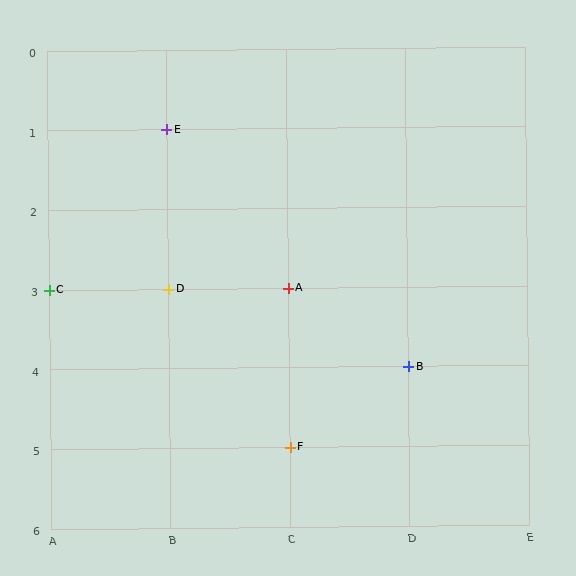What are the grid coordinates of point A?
Point A is at grid coordinates (C, 3).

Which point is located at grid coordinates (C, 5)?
Point F is at (C, 5).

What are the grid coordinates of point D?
Point D is at grid coordinates (B, 3).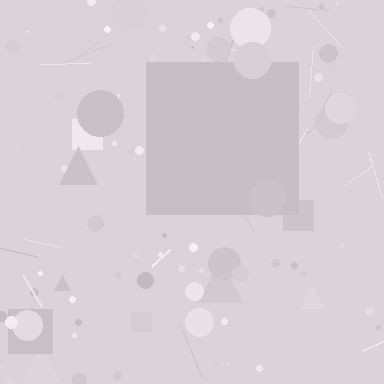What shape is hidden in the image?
A square is hidden in the image.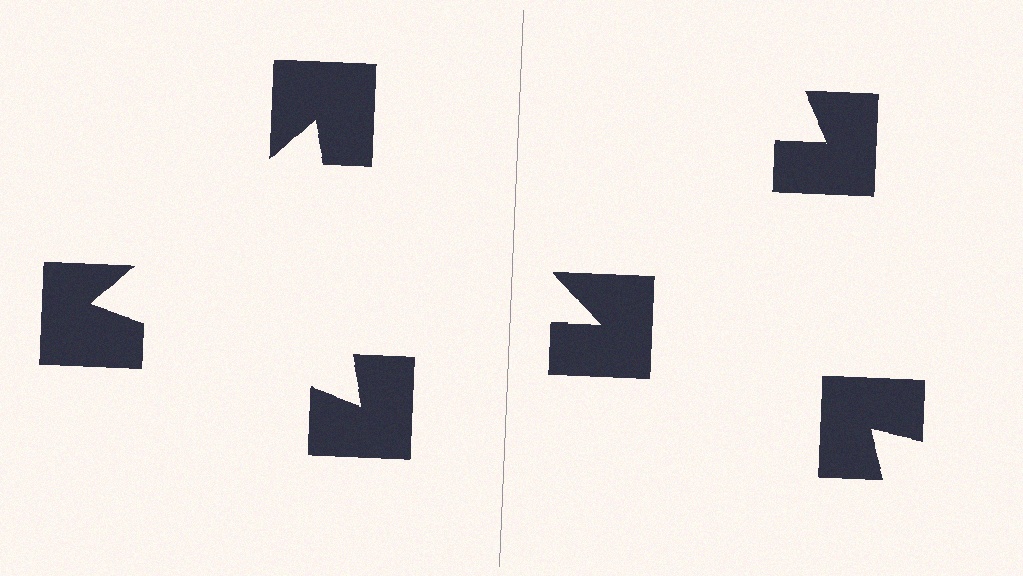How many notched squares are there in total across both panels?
6 — 3 on each side.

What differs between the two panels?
The notched squares are positioned identically on both sides; only the wedge orientations differ. On the left they align to a triangle; on the right they are misaligned.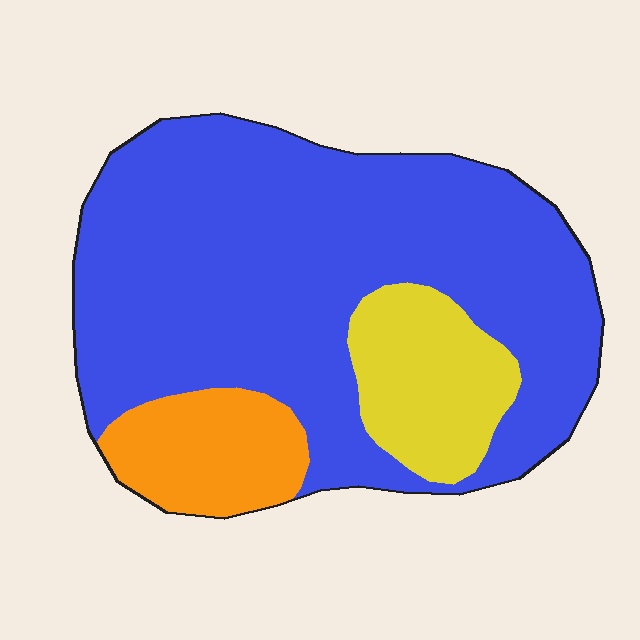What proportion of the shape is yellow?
Yellow covers 14% of the shape.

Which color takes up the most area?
Blue, at roughly 75%.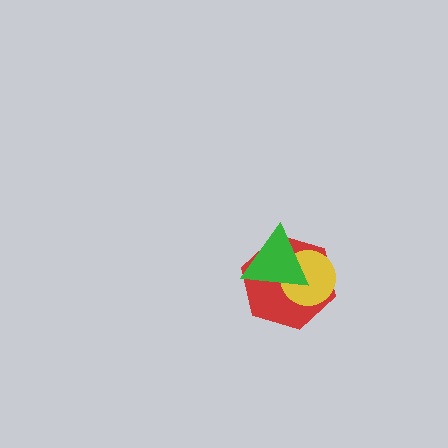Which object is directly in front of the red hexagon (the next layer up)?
The yellow circle is directly in front of the red hexagon.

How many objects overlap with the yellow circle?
2 objects overlap with the yellow circle.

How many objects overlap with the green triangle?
2 objects overlap with the green triangle.